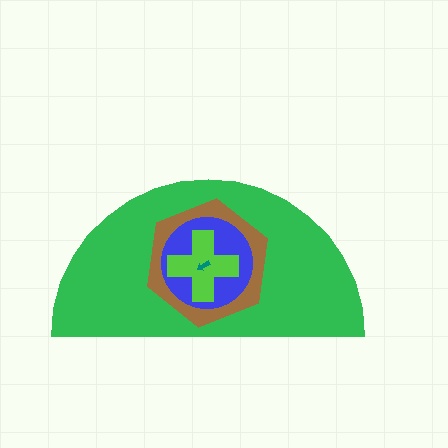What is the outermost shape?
The green semicircle.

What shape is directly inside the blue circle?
The lime cross.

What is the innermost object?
The teal arrow.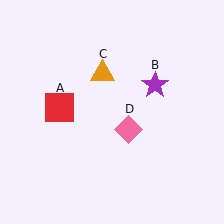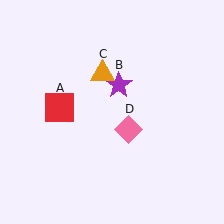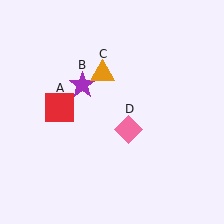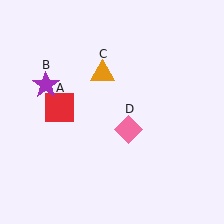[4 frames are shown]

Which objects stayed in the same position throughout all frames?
Red square (object A) and orange triangle (object C) and pink diamond (object D) remained stationary.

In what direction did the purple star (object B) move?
The purple star (object B) moved left.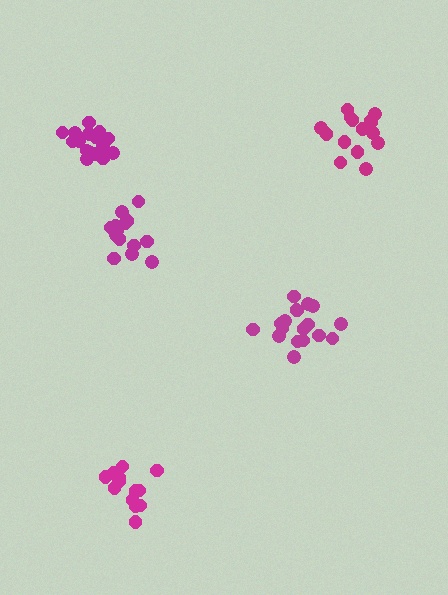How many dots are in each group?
Group 1: 18 dots, Group 2: 15 dots, Group 3: 14 dots, Group 4: 13 dots, Group 5: 18 dots (78 total).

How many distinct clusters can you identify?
There are 5 distinct clusters.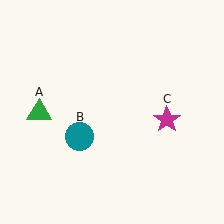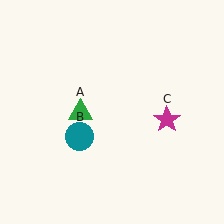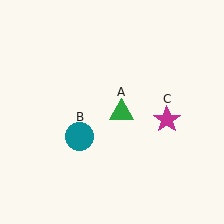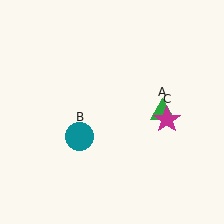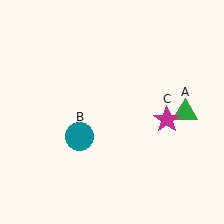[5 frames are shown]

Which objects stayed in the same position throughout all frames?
Teal circle (object B) and magenta star (object C) remained stationary.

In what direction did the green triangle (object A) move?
The green triangle (object A) moved right.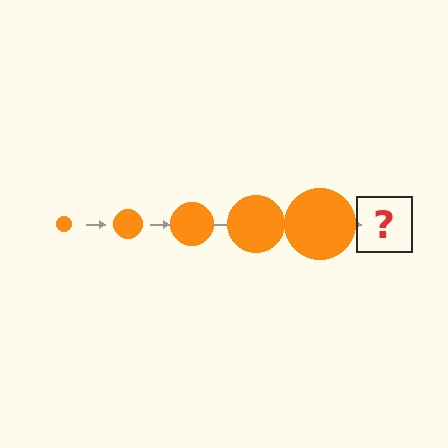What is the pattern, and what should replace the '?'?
The pattern is that the circle gets progressively larger each step. The '?' should be an orange circle, larger than the previous one.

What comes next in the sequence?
The next element should be an orange circle, larger than the previous one.